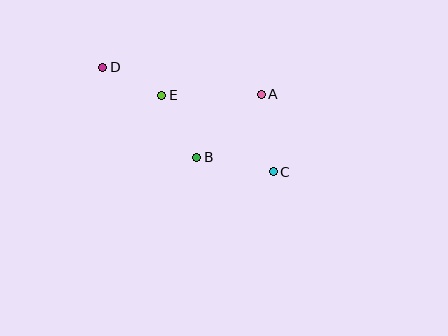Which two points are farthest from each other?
Points C and D are farthest from each other.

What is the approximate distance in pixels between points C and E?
The distance between C and E is approximately 136 pixels.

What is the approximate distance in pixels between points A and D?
The distance between A and D is approximately 161 pixels.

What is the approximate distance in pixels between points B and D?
The distance between B and D is approximately 130 pixels.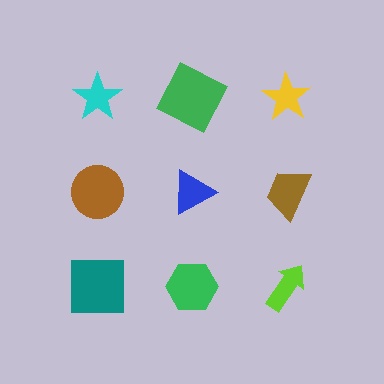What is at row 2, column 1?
A brown circle.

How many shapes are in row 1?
3 shapes.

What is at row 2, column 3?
A brown trapezoid.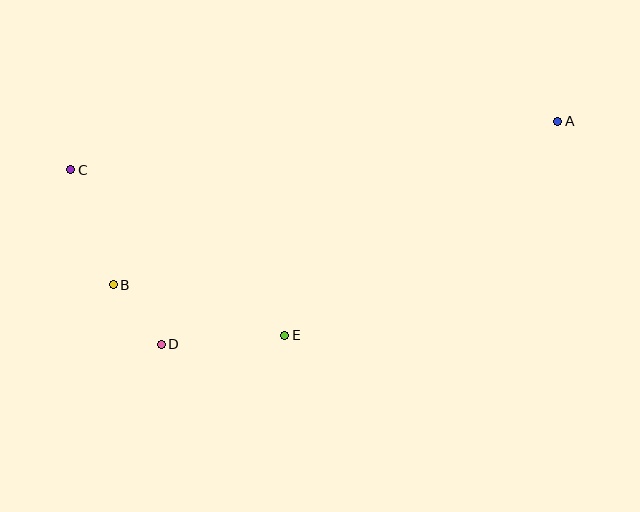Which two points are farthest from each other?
Points A and C are farthest from each other.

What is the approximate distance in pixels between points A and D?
The distance between A and D is approximately 455 pixels.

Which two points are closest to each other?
Points B and D are closest to each other.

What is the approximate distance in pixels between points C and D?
The distance between C and D is approximately 196 pixels.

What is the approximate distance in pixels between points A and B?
The distance between A and B is approximately 474 pixels.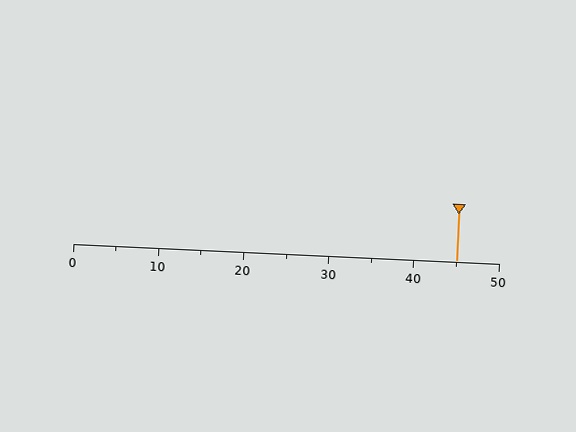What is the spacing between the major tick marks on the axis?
The major ticks are spaced 10 apart.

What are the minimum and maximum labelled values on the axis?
The axis runs from 0 to 50.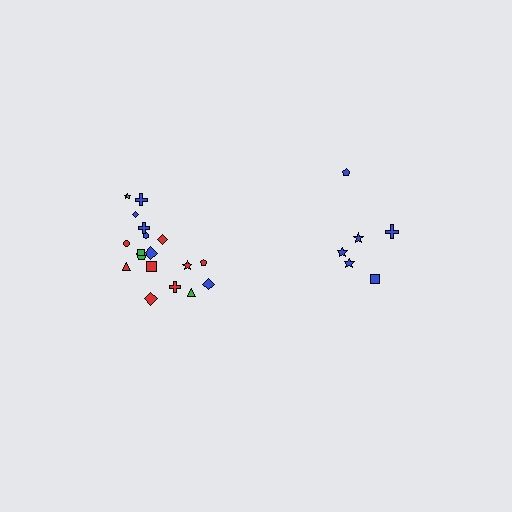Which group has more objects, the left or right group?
The left group.